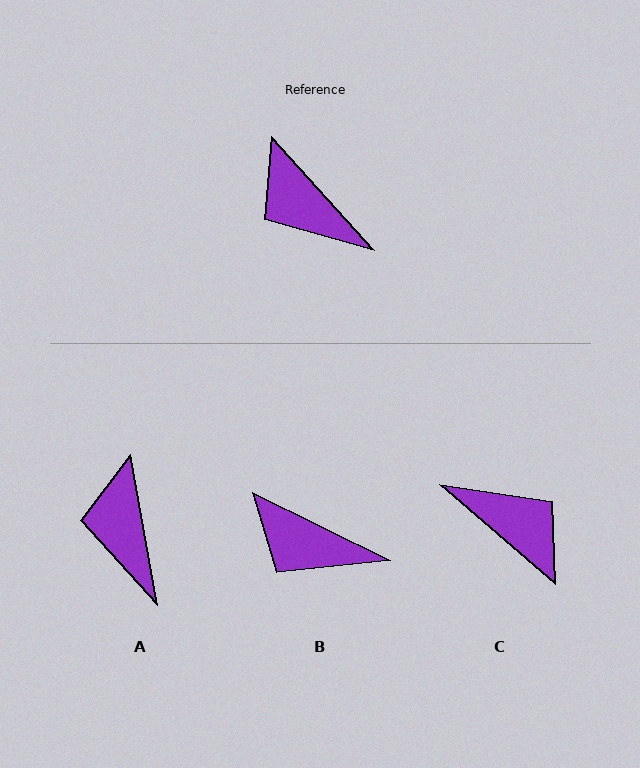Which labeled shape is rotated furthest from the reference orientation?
C, about 173 degrees away.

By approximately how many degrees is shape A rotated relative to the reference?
Approximately 32 degrees clockwise.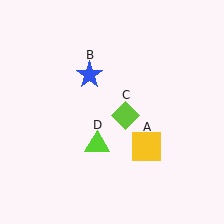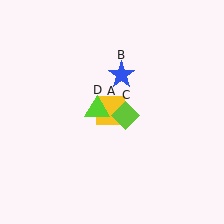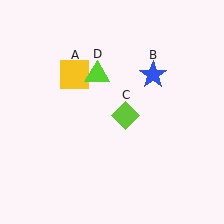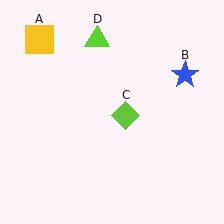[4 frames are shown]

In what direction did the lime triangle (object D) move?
The lime triangle (object D) moved up.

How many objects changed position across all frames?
3 objects changed position: yellow square (object A), blue star (object B), lime triangle (object D).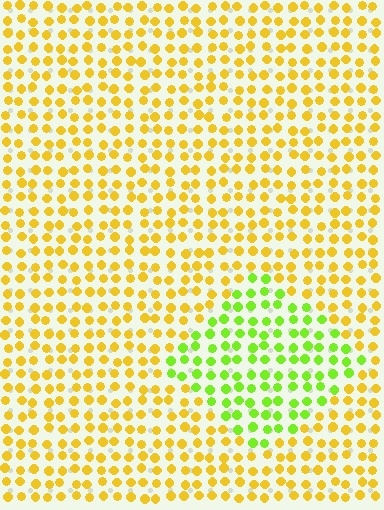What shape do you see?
I see a diamond.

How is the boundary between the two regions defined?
The boundary is defined purely by a slight shift in hue (about 48 degrees). Spacing, size, and orientation are identical on both sides.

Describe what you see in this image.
The image is filled with small yellow elements in a uniform arrangement. A diamond-shaped region is visible where the elements are tinted to a slightly different hue, forming a subtle color boundary.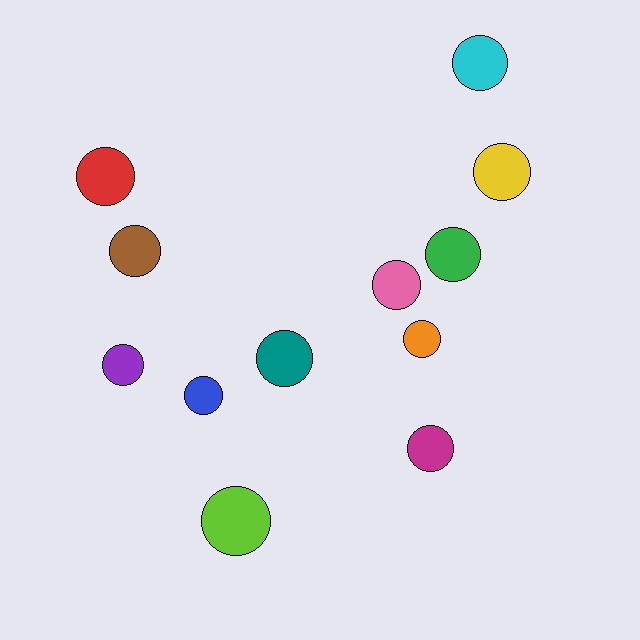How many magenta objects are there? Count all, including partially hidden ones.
There is 1 magenta object.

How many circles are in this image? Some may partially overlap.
There are 12 circles.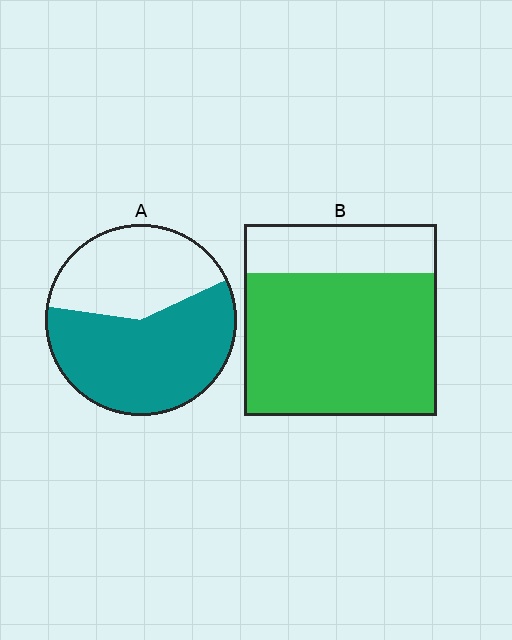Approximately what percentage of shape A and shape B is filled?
A is approximately 60% and B is approximately 75%.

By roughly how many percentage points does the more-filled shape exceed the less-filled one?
By roughly 15 percentage points (B over A).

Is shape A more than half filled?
Yes.